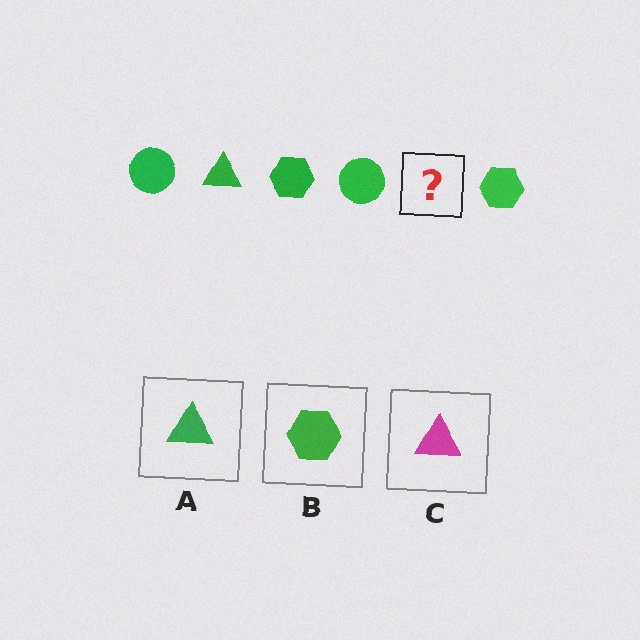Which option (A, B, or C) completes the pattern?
A.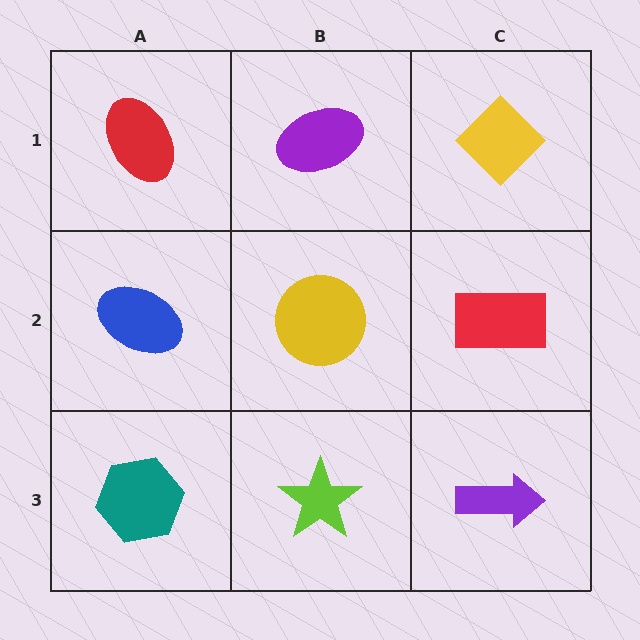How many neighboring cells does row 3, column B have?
3.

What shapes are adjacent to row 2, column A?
A red ellipse (row 1, column A), a teal hexagon (row 3, column A), a yellow circle (row 2, column B).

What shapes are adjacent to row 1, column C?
A red rectangle (row 2, column C), a purple ellipse (row 1, column B).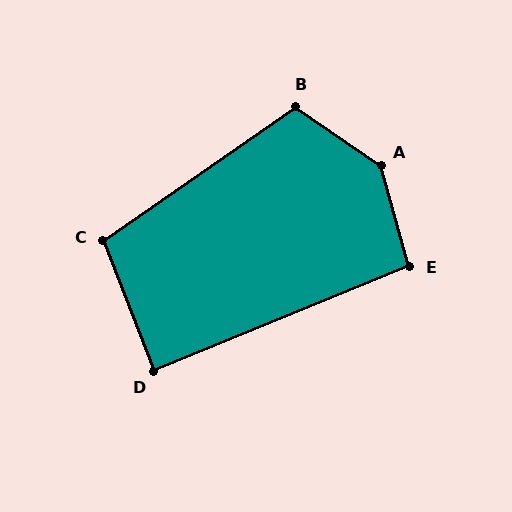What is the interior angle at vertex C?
Approximately 103 degrees (obtuse).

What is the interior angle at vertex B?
Approximately 111 degrees (obtuse).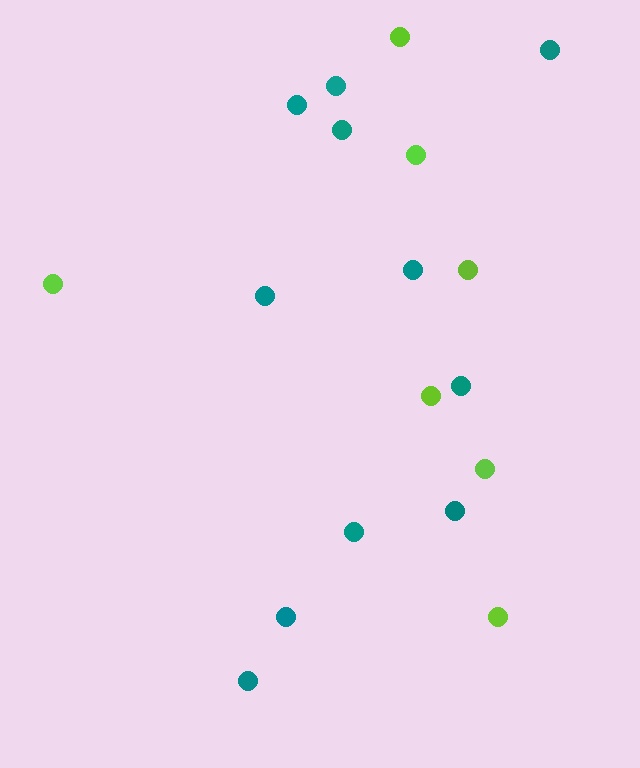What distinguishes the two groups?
There are 2 groups: one group of teal circles (11) and one group of lime circles (7).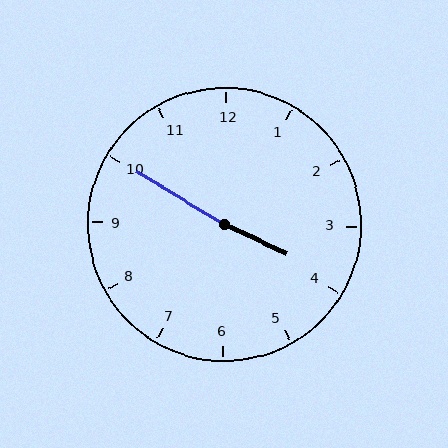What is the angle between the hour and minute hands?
Approximately 175 degrees.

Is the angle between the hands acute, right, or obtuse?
It is obtuse.